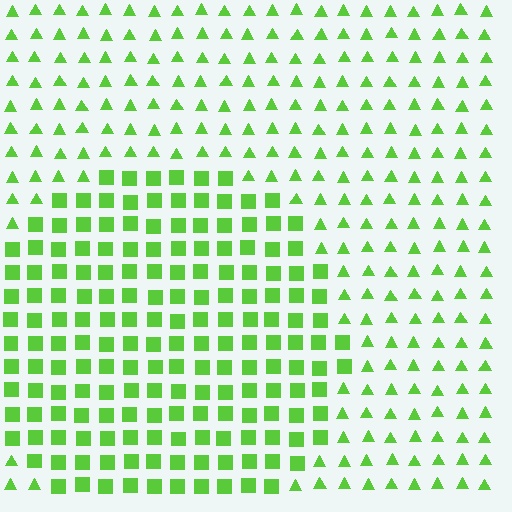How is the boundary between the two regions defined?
The boundary is defined by a change in element shape: squares inside vs. triangles outside. All elements share the same color and spacing.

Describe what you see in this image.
The image is filled with small lime elements arranged in a uniform grid. A circle-shaped region contains squares, while the surrounding area contains triangles. The boundary is defined purely by the change in element shape.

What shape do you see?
I see a circle.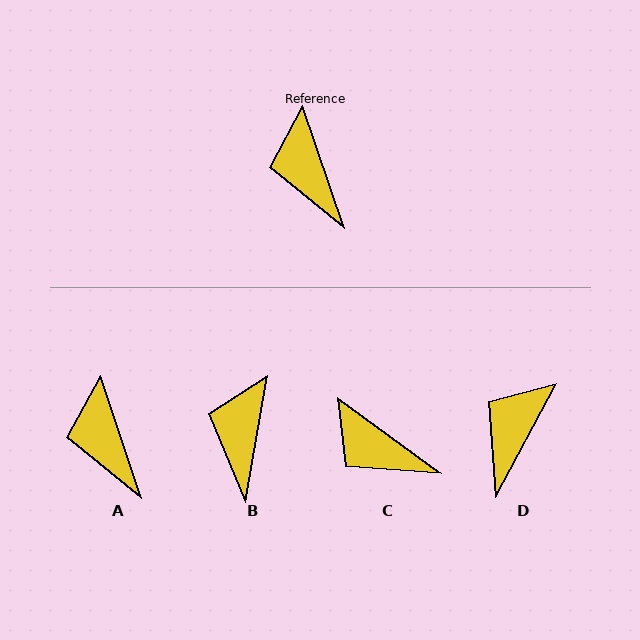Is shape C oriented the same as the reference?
No, it is off by about 35 degrees.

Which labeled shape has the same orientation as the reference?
A.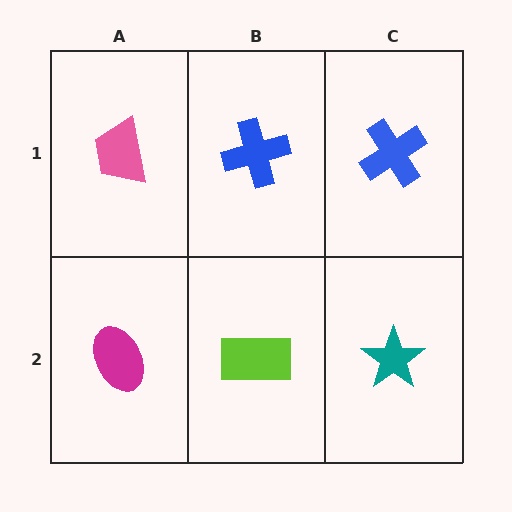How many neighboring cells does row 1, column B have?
3.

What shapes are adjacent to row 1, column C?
A teal star (row 2, column C), a blue cross (row 1, column B).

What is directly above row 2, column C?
A blue cross.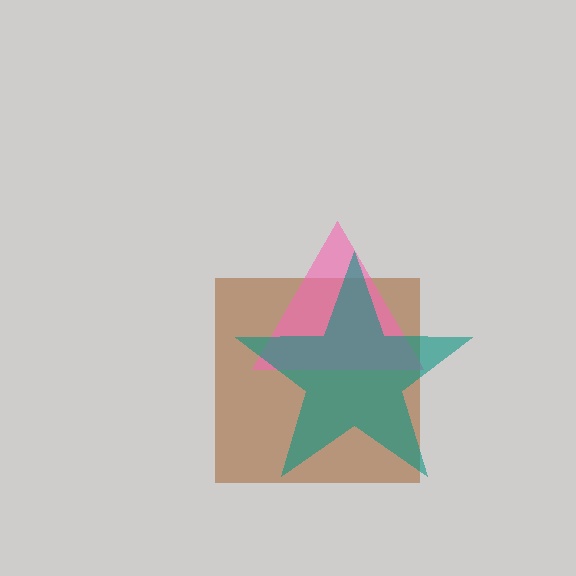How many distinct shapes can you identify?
There are 3 distinct shapes: a brown square, a pink triangle, a teal star.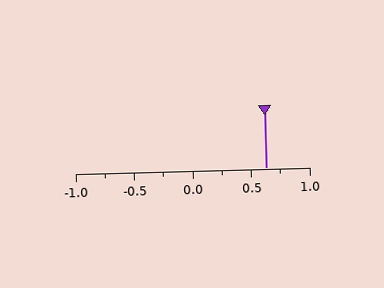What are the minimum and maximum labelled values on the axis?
The axis runs from -1.0 to 1.0.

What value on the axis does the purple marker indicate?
The marker indicates approximately 0.62.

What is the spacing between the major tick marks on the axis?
The major ticks are spaced 0.5 apart.